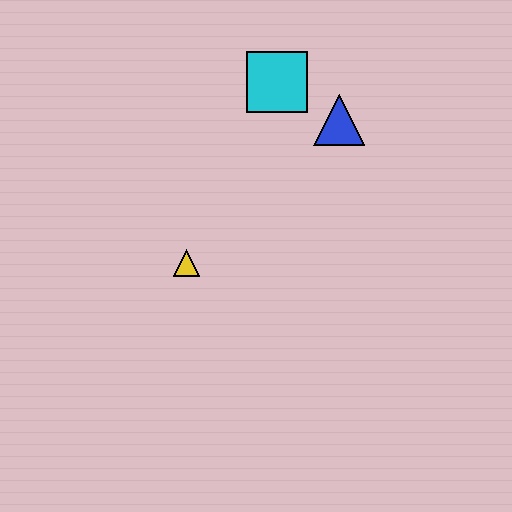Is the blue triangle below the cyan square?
Yes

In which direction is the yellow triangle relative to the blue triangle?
The yellow triangle is to the left of the blue triangle.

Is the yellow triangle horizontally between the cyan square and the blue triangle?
No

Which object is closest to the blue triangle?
The cyan square is closest to the blue triangle.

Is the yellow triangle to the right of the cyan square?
No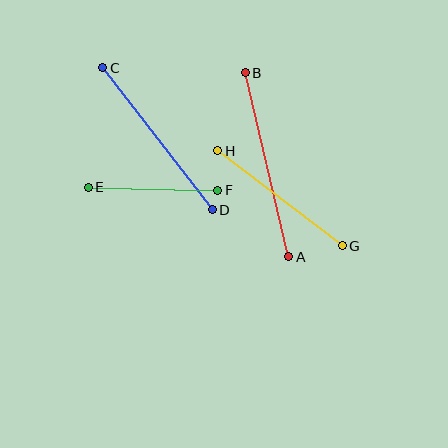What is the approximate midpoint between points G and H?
The midpoint is at approximately (280, 198) pixels.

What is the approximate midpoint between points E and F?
The midpoint is at approximately (153, 189) pixels.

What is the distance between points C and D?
The distance is approximately 179 pixels.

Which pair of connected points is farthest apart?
Points A and B are farthest apart.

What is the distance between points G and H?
The distance is approximately 157 pixels.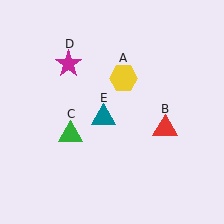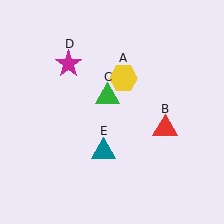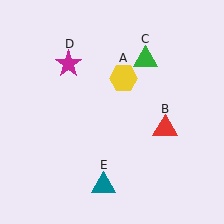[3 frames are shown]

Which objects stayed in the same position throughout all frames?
Yellow hexagon (object A) and red triangle (object B) and magenta star (object D) remained stationary.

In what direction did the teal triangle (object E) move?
The teal triangle (object E) moved down.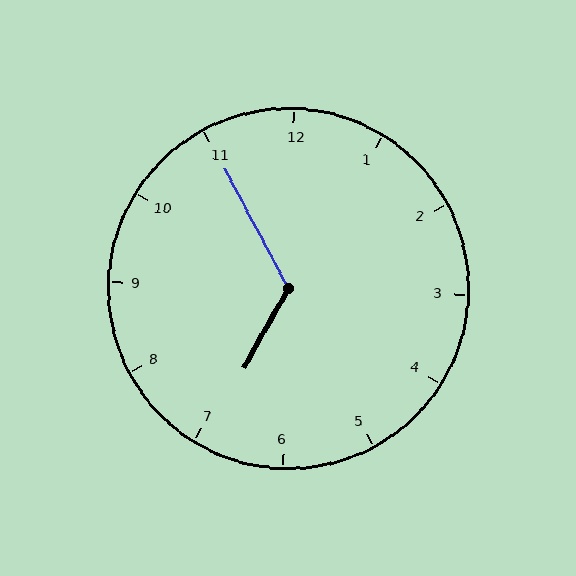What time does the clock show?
6:55.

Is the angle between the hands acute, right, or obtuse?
It is obtuse.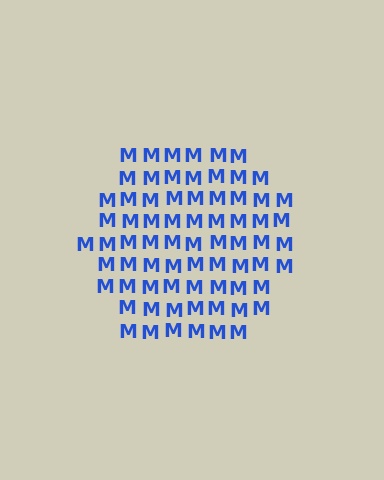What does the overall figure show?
The overall figure shows a hexagon.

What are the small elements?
The small elements are letter M's.